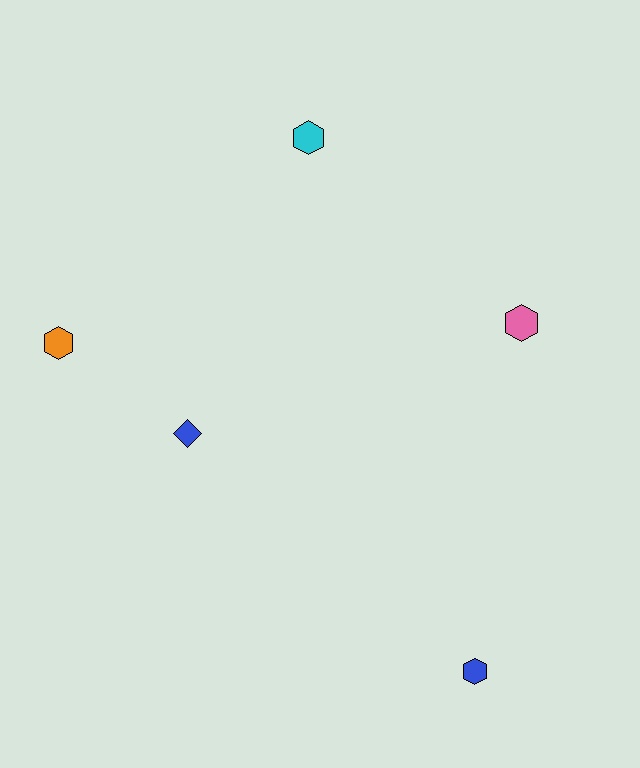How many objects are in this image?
There are 5 objects.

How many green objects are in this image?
There are no green objects.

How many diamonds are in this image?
There is 1 diamond.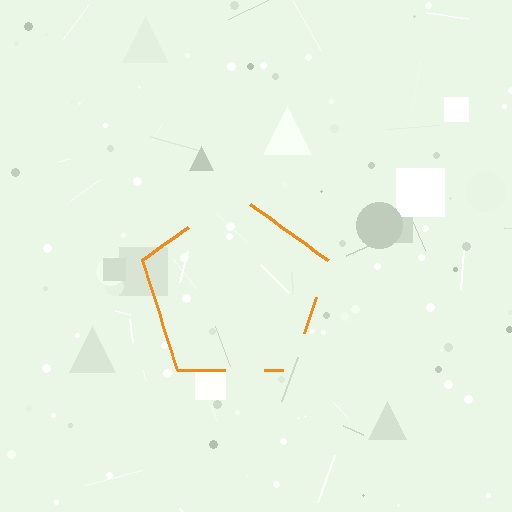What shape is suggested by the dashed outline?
The dashed outline suggests a pentagon.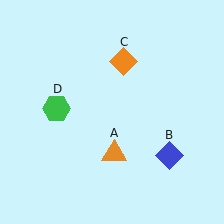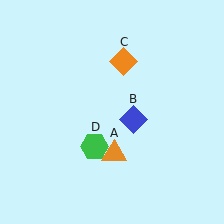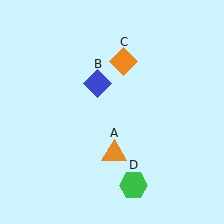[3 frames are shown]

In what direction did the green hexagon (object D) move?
The green hexagon (object D) moved down and to the right.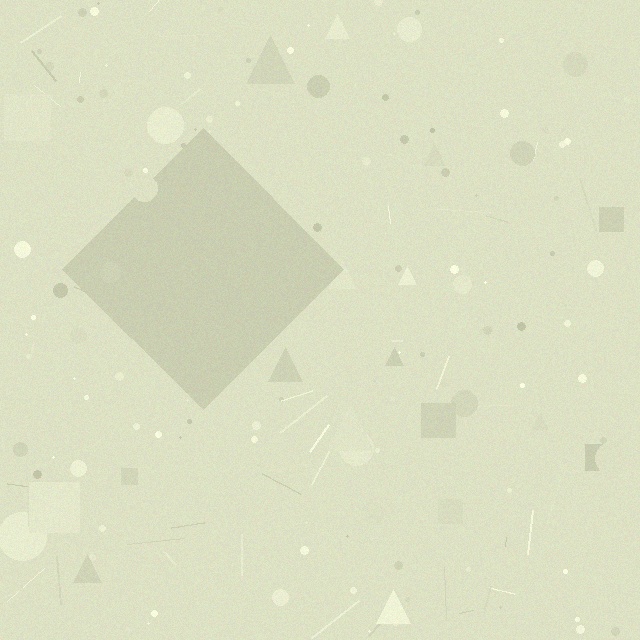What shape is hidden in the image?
A diamond is hidden in the image.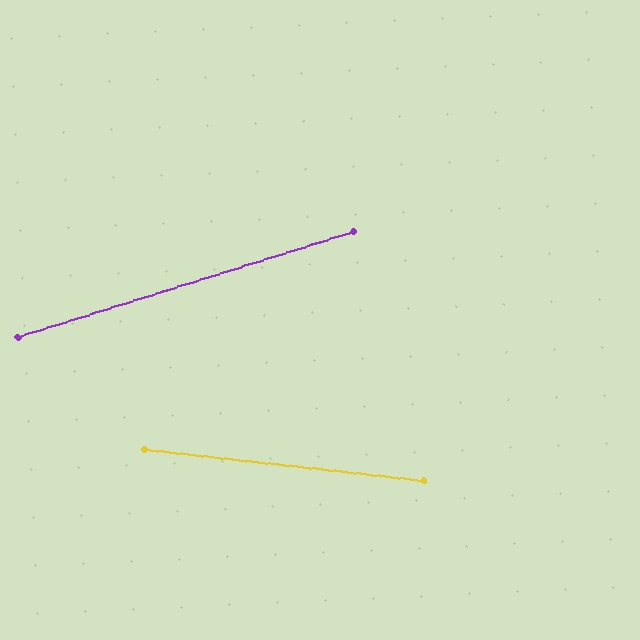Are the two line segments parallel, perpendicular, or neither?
Neither parallel nor perpendicular — they differ by about 24°.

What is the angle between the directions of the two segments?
Approximately 24 degrees.